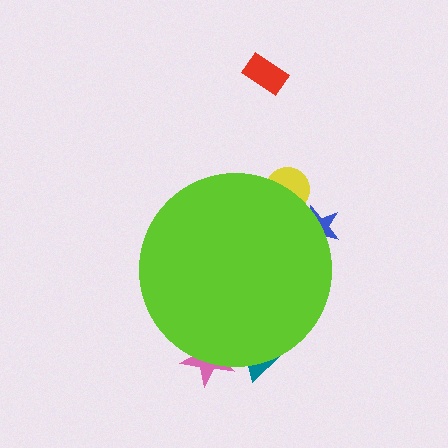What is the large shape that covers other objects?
A lime circle.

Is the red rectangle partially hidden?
No, the red rectangle is fully visible.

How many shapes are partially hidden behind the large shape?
4 shapes are partially hidden.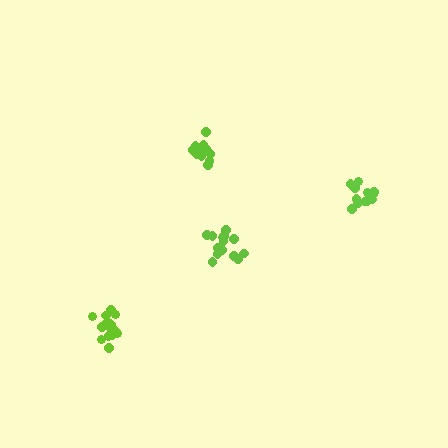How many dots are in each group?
Group 1: 15 dots, Group 2: 12 dots, Group 3: 12 dots, Group 4: 16 dots (55 total).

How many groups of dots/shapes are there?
There are 4 groups.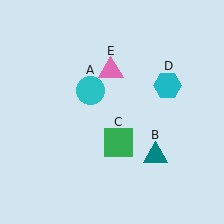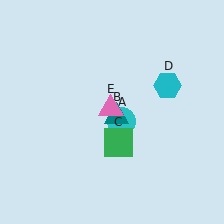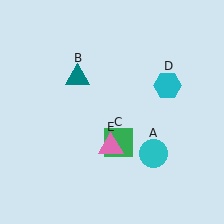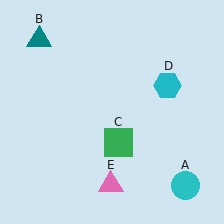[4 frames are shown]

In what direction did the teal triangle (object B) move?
The teal triangle (object B) moved up and to the left.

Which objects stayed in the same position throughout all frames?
Green square (object C) and cyan hexagon (object D) remained stationary.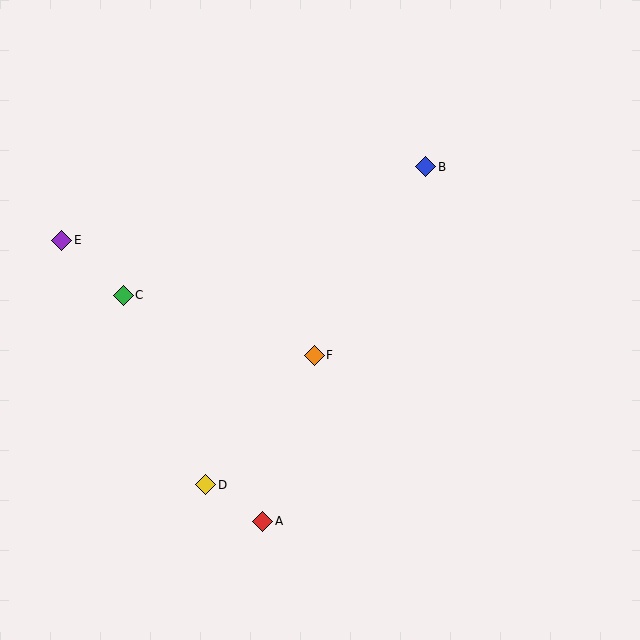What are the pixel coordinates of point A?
Point A is at (263, 521).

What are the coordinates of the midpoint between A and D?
The midpoint between A and D is at (234, 503).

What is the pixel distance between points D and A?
The distance between D and A is 68 pixels.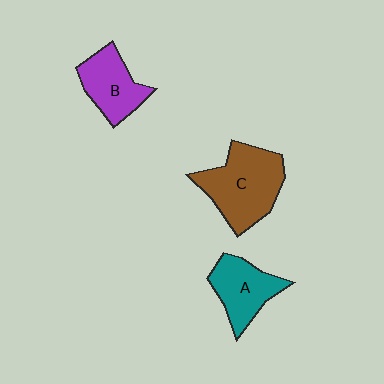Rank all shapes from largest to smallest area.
From largest to smallest: C (brown), A (teal), B (purple).